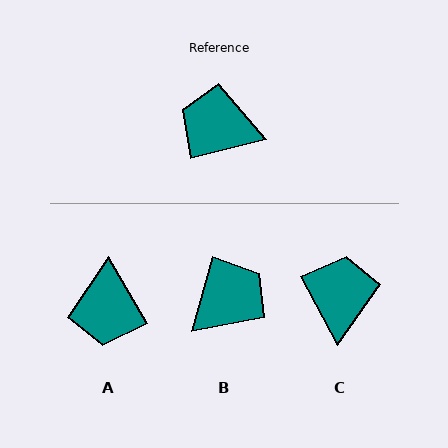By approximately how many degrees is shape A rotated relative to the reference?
Approximately 106 degrees counter-clockwise.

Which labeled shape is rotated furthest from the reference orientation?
B, about 119 degrees away.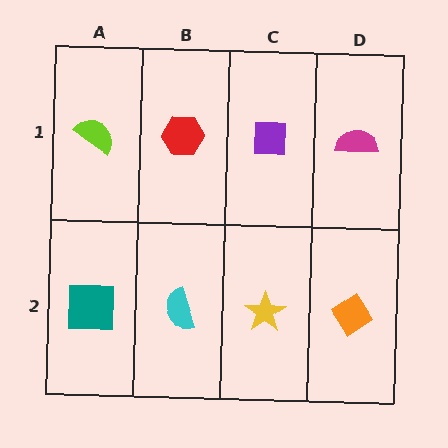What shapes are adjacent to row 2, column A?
A lime semicircle (row 1, column A), a cyan semicircle (row 2, column B).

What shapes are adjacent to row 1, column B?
A cyan semicircle (row 2, column B), a lime semicircle (row 1, column A), a purple square (row 1, column C).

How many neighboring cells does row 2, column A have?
2.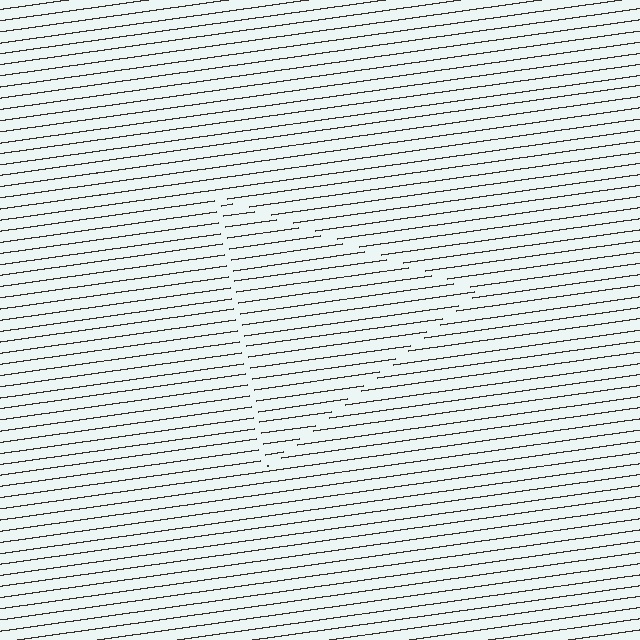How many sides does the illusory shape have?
3 sides — the line-ends trace a triangle.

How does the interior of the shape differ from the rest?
The interior of the shape contains the same grating, shifted by half a period — the contour is defined by the phase discontinuity where line-ends from the inner and outer gratings abut.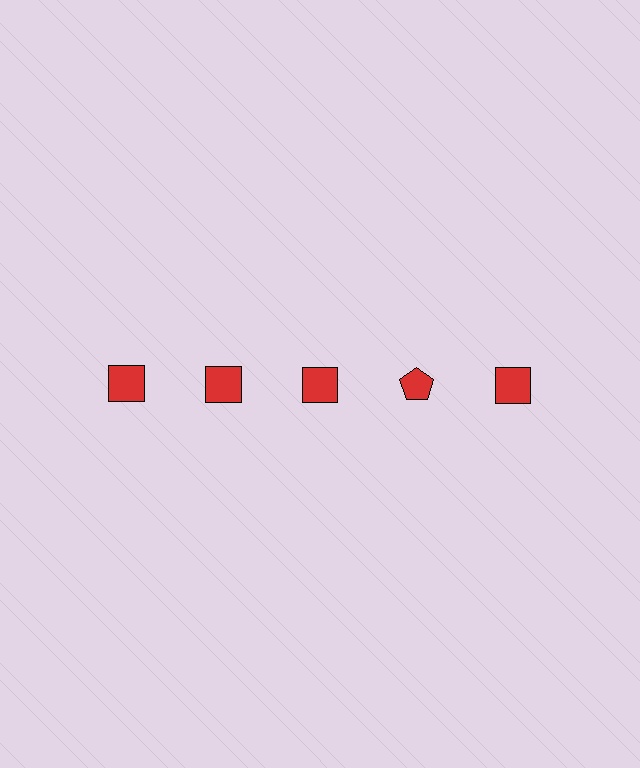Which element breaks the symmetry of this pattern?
The red pentagon in the top row, second from right column breaks the symmetry. All other shapes are red squares.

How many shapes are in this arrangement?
There are 5 shapes arranged in a grid pattern.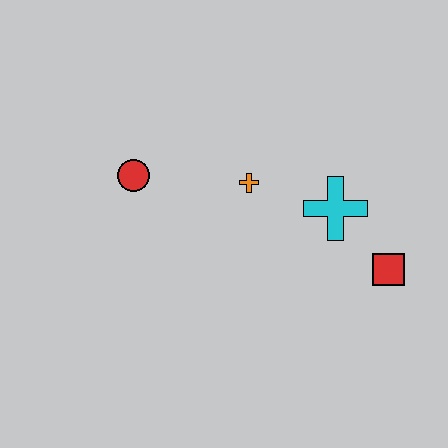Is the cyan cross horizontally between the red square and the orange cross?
Yes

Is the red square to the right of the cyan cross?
Yes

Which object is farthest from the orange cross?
The red square is farthest from the orange cross.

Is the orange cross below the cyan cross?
No